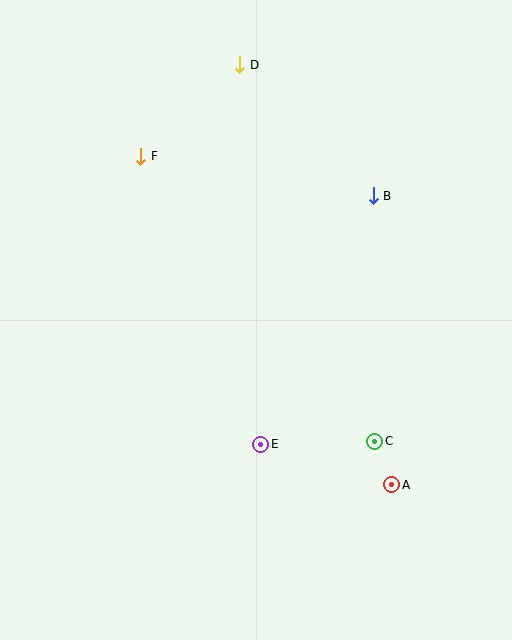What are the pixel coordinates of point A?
Point A is at (392, 485).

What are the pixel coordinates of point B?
Point B is at (373, 196).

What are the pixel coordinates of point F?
Point F is at (141, 156).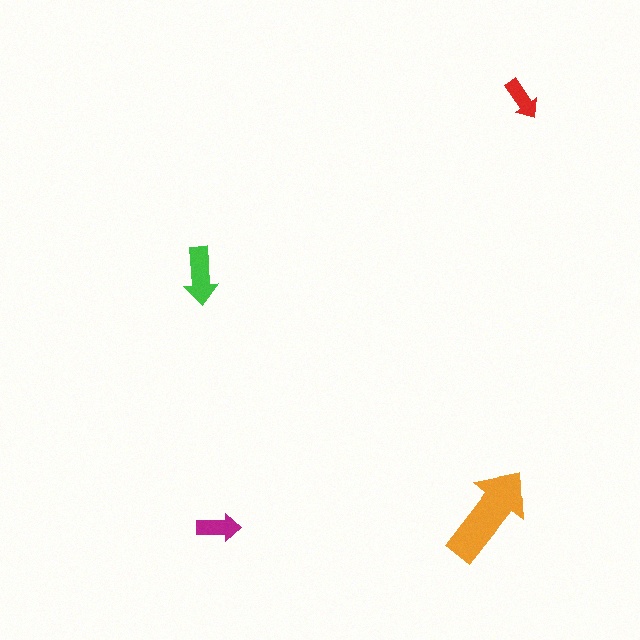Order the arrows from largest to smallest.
the orange one, the green one, the magenta one, the red one.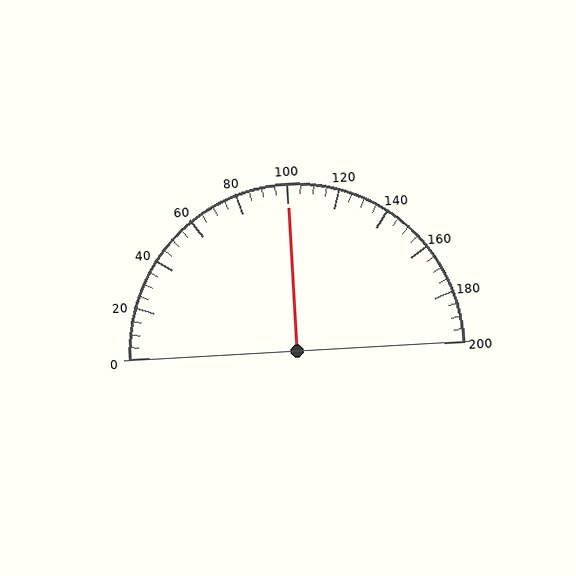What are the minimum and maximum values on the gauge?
The gauge ranges from 0 to 200.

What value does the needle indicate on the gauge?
The needle indicates approximately 100.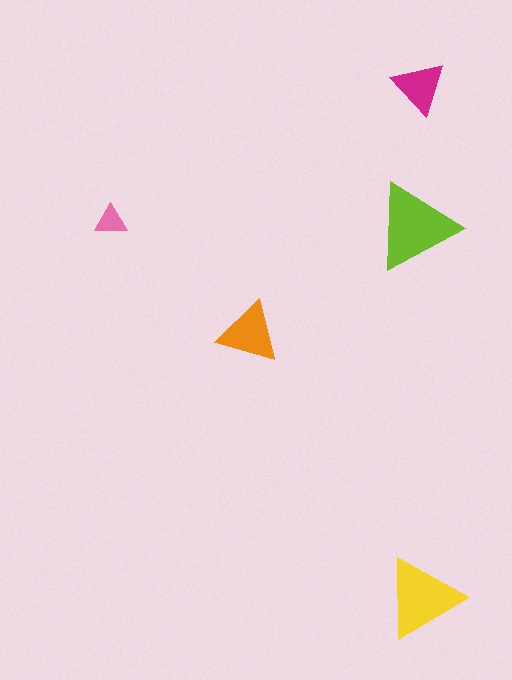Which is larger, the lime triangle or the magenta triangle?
The lime one.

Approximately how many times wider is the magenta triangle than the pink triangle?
About 1.5 times wider.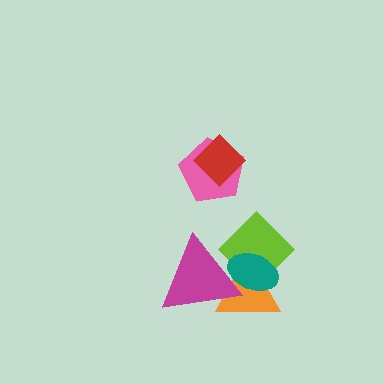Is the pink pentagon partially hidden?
Yes, it is partially covered by another shape.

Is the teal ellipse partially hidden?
Yes, it is partially covered by another shape.